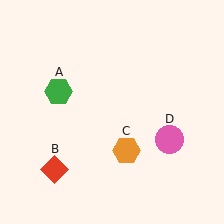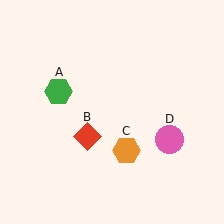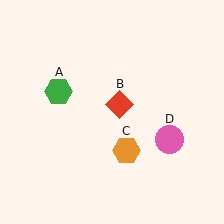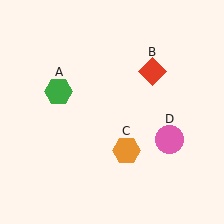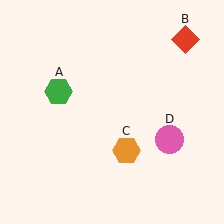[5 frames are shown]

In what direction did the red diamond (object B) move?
The red diamond (object B) moved up and to the right.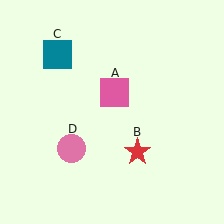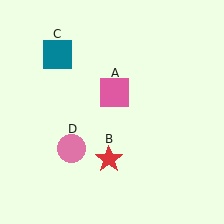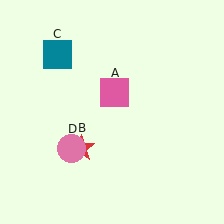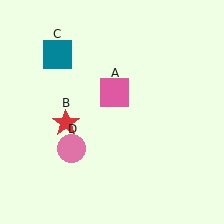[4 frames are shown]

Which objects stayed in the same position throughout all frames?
Pink square (object A) and teal square (object C) and pink circle (object D) remained stationary.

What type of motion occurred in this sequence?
The red star (object B) rotated clockwise around the center of the scene.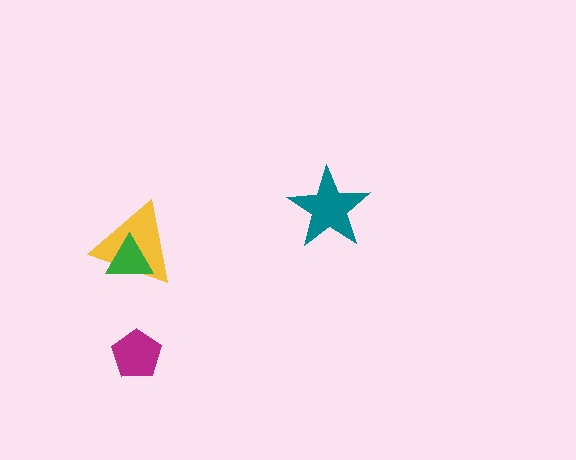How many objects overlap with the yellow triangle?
1 object overlaps with the yellow triangle.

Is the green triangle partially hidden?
No, no other shape covers it.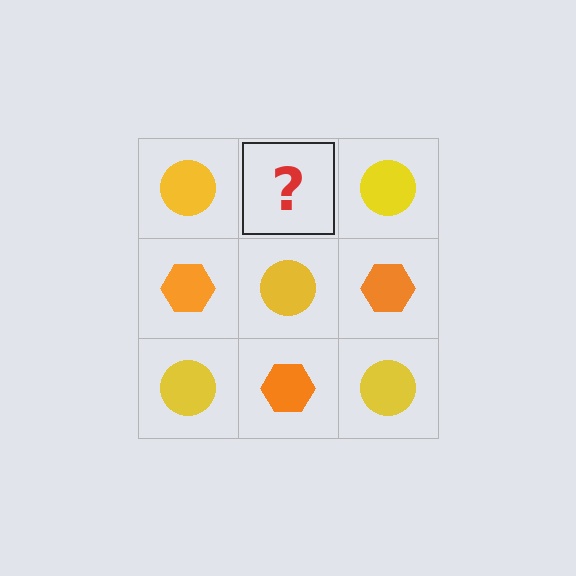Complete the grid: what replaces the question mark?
The question mark should be replaced with an orange hexagon.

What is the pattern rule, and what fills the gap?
The rule is that it alternates yellow circle and orange hexagon in a checkerboard pattern. The gap should be filled with an orange hexagon.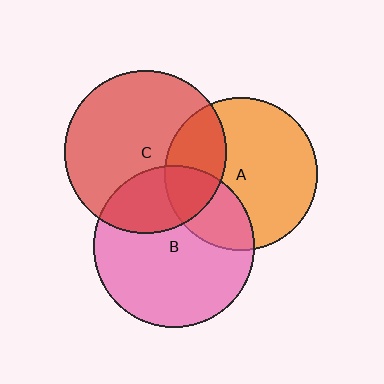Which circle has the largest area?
Circle C (red).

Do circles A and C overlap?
Yes.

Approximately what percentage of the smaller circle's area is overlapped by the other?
Approximately 30%.